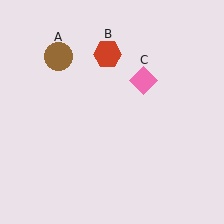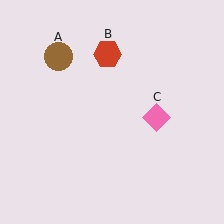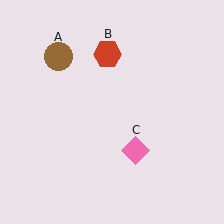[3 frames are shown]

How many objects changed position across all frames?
1 object changed position: pink diamond (object C).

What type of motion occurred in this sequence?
The pink diamond (object C) rotated clockwise around the center of the scene.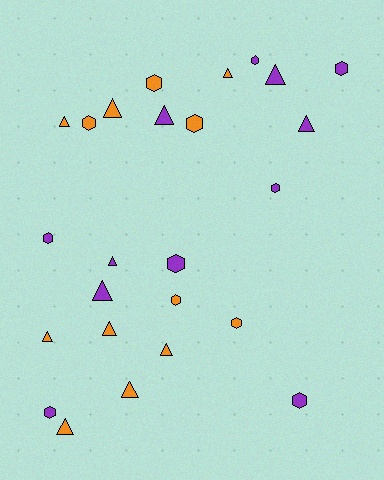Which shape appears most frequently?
Triangle, with 13 objects.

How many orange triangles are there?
There are 8 orange triangles.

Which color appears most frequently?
Orange, with 13 objects.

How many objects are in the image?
There are 25 objects.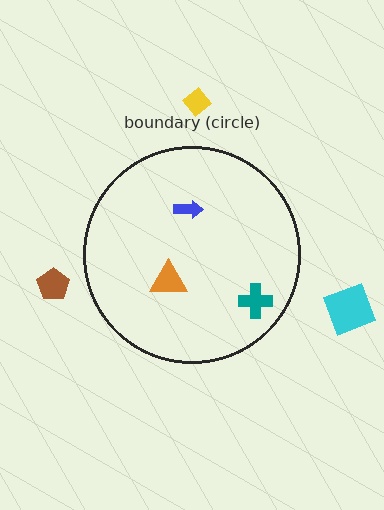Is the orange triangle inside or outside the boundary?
Inside.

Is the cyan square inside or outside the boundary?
Outside.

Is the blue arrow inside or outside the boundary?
Inside.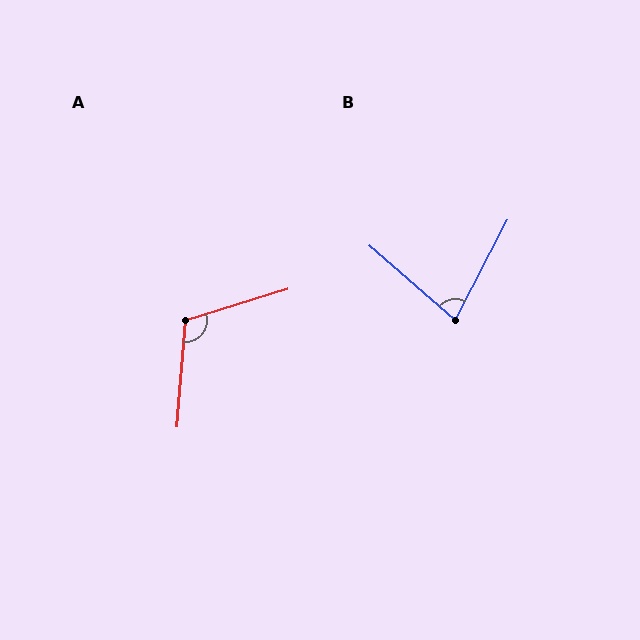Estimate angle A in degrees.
Approximately 112 degrees.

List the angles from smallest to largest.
B (77°), A (112°).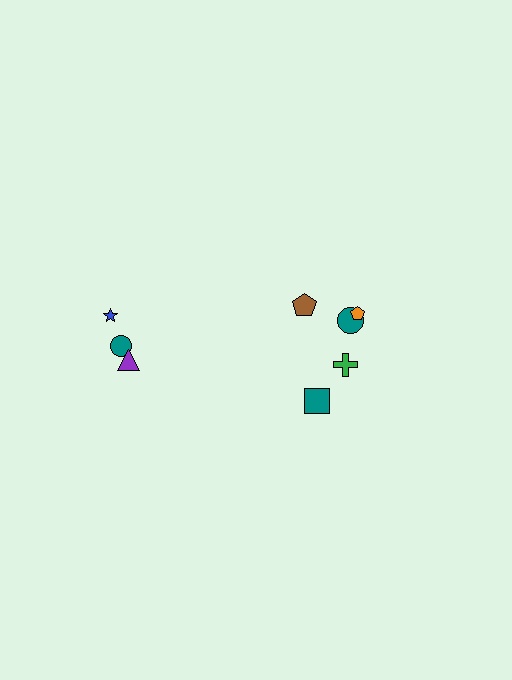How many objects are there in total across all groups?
There are 8 objects.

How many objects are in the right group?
There are 5 objects.